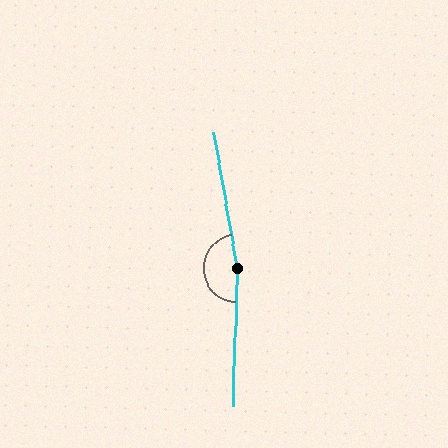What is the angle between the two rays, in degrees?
Approximately 168 degrees.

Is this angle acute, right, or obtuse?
It is obtuse.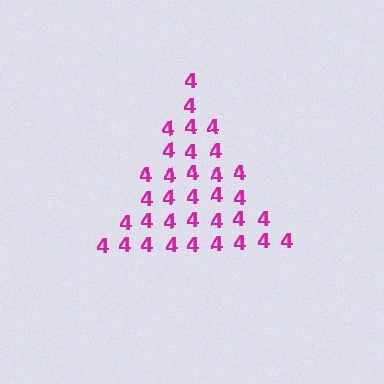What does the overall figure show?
The overall figure shows a triangle.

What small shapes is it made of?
It is made of small digit 4's.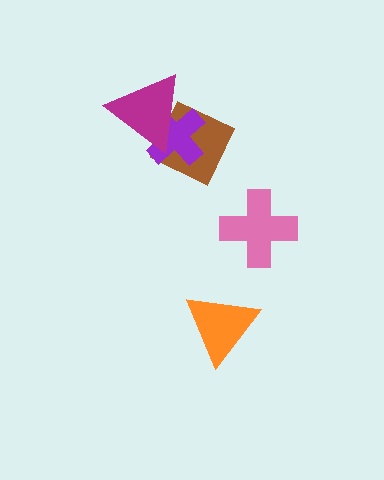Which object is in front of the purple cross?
The magenta triangle is in front of the purple cross.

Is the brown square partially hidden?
Yes, it is partially covered by another shape.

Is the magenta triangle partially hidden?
No, no other shape covers it.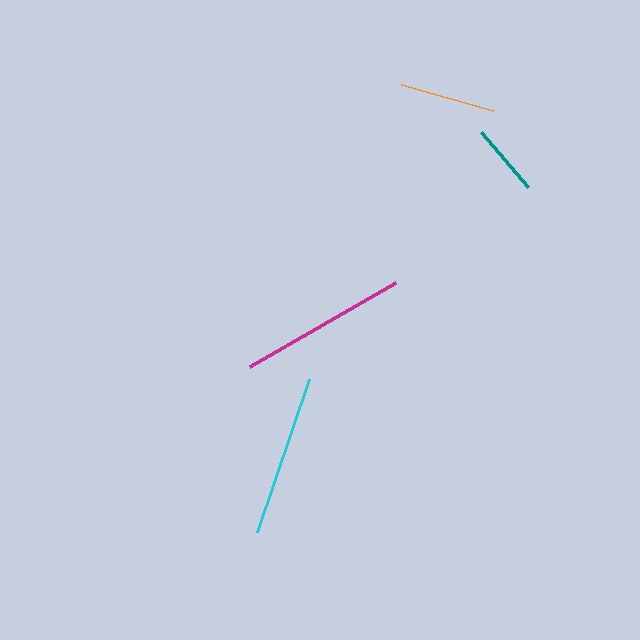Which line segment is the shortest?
The teal line is the shortest at approximately 72 pixels.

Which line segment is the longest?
The magenta line is the longest at approximately 168 pixels.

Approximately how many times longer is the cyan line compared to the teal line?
The cyan line is approximately 2.2 times the length of the teal line.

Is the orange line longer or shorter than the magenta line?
The magenta line is longer than the orange line.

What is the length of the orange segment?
The orange segment is approximately 95 pixels long.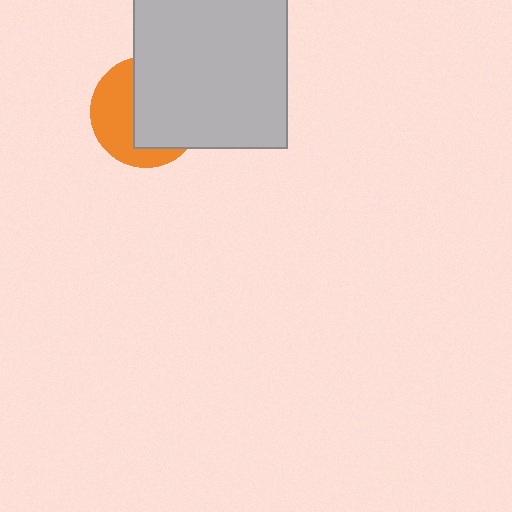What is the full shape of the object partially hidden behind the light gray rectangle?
The partially hidden object is an orange circle.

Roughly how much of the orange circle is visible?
A small part of it is visible (roughly 44%).